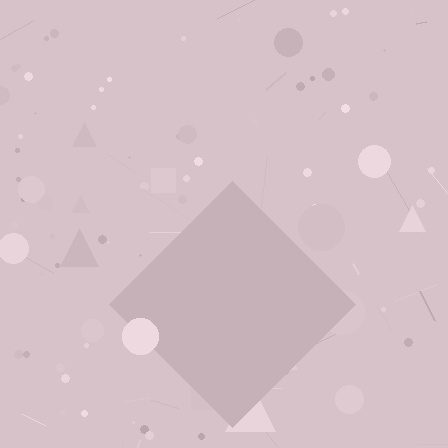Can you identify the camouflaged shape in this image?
The camouflaged shape is a diamond.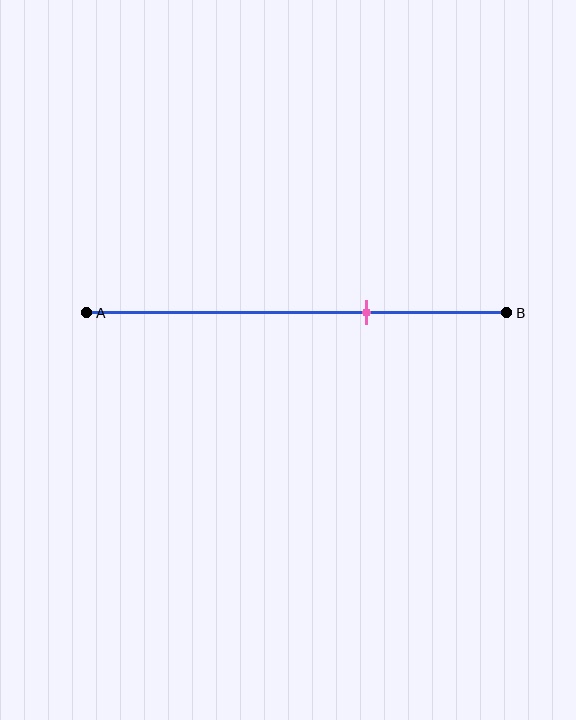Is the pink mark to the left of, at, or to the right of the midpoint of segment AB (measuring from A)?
The pink mark is to the right of the midpoint of segment AB.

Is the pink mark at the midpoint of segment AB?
No, the mark is at about 65% from A, not at the 50% midpoint.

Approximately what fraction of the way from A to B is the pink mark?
The pink mark is approximately 65% of the way from A to B.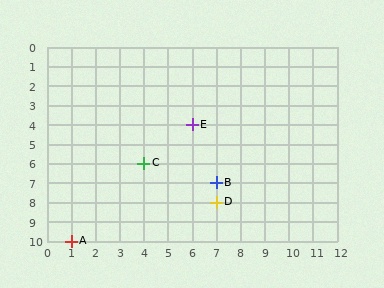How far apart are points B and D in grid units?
Points B and D are 1 row apart.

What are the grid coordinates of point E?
Point E is at grid coordinates (6, 4).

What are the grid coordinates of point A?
Point A is at grid coordinates (1, 10).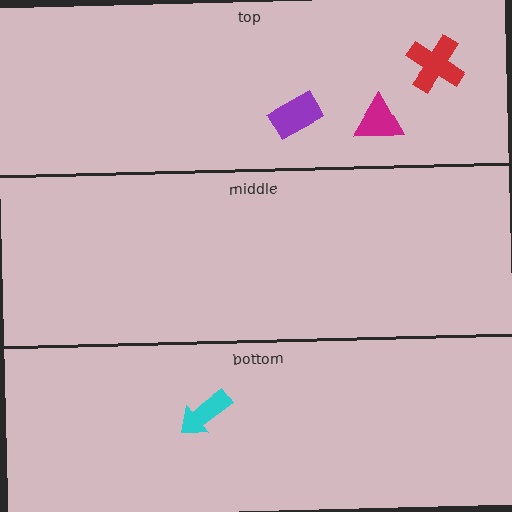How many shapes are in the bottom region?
1.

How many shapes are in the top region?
3.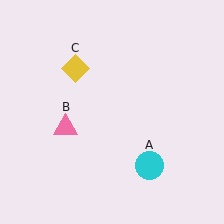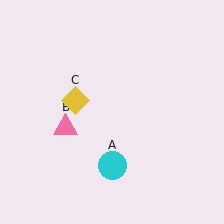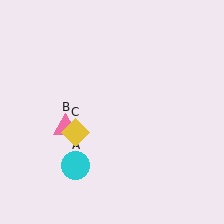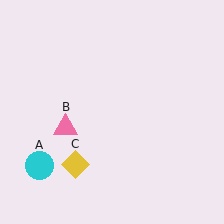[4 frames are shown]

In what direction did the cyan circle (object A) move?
The cyan circle (object A) moved left.